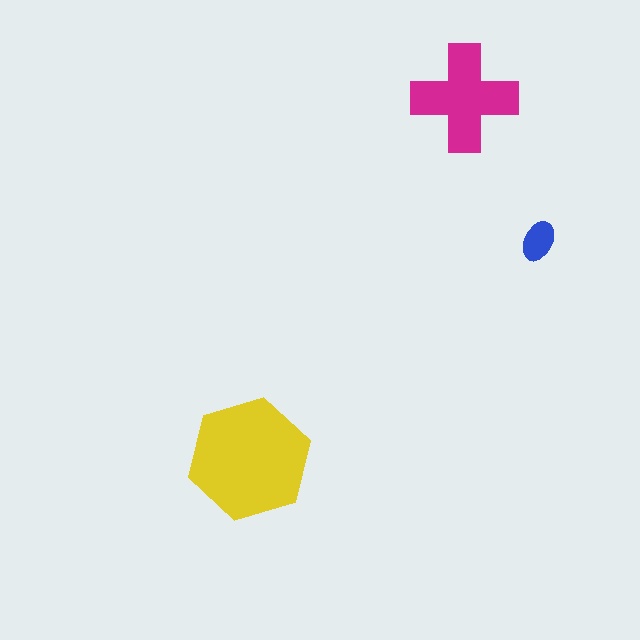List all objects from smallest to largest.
The blue ellipse, the magenta cross, the yellow hexagon.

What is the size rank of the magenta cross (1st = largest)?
2nd.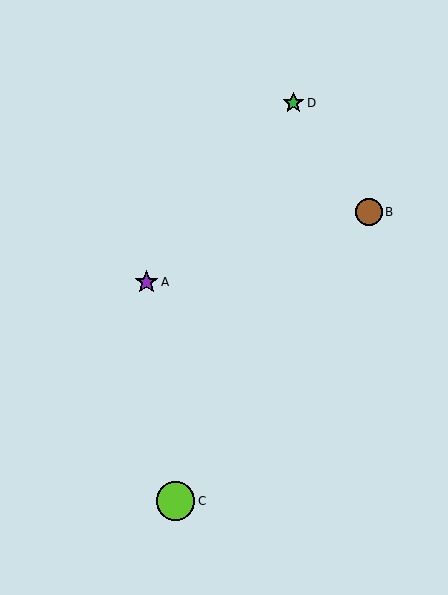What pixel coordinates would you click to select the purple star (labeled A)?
Click at (146, 282) to select the purple star A.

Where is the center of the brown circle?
The center of the brown circle is at (369, 212).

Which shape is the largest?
The lime circle (labeled C) is the largest.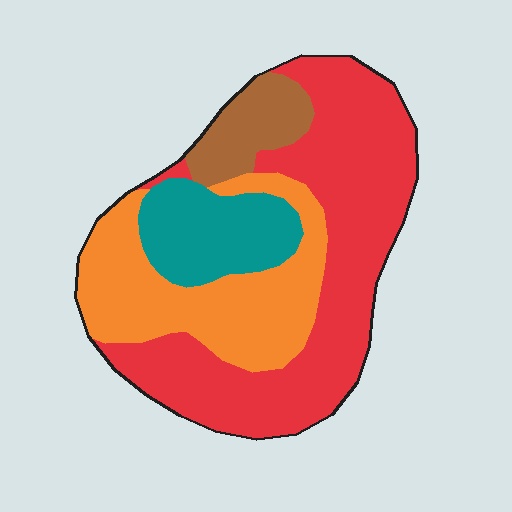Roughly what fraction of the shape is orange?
Orange takes up about one quarter (1/4) of the shape.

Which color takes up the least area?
Brown, at roughly 10%.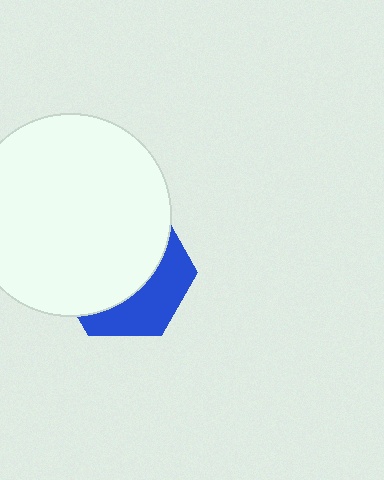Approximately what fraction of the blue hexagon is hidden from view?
Roughly 65% of the blue hexagon is hidden behind the white circle.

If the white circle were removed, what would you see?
You would see the complete blue hexagon.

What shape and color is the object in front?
The object in front is a white circle.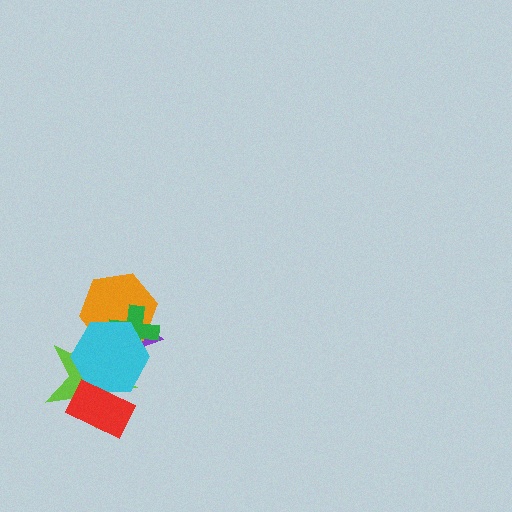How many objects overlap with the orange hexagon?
4 objects overlap with the orange hexagon.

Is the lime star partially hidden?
Yes, it is partially covered by another shape.